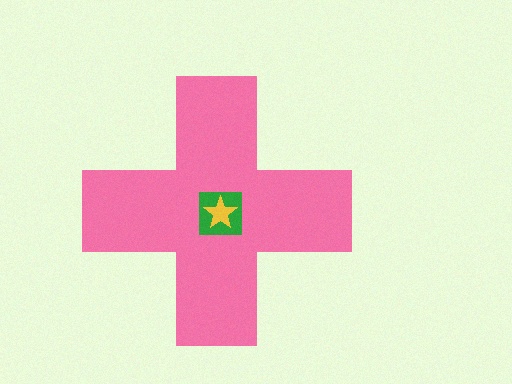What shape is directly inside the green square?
The yellow star.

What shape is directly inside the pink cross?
The green square.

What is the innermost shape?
The yellow star.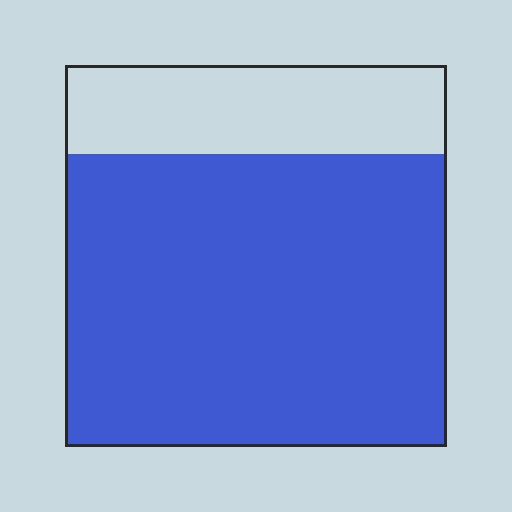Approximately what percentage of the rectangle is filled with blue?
Approximately 75%.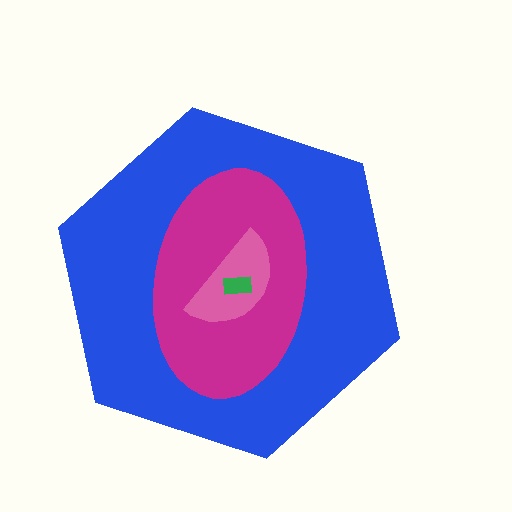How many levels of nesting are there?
4.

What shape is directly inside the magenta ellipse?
The pink semicircle.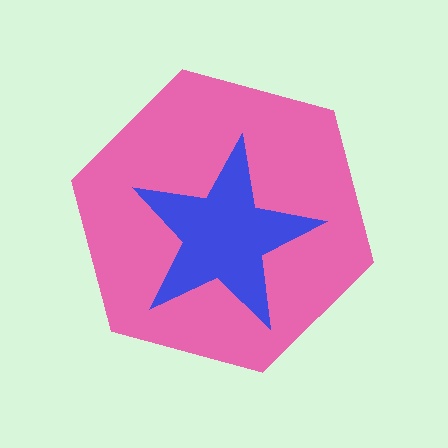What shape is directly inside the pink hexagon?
The blue star.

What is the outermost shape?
The pink hexagon.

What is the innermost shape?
The blue star.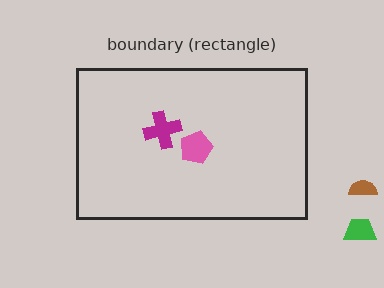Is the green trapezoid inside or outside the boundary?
Outside.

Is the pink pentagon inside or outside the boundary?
Inside.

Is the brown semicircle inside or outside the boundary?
Outside.